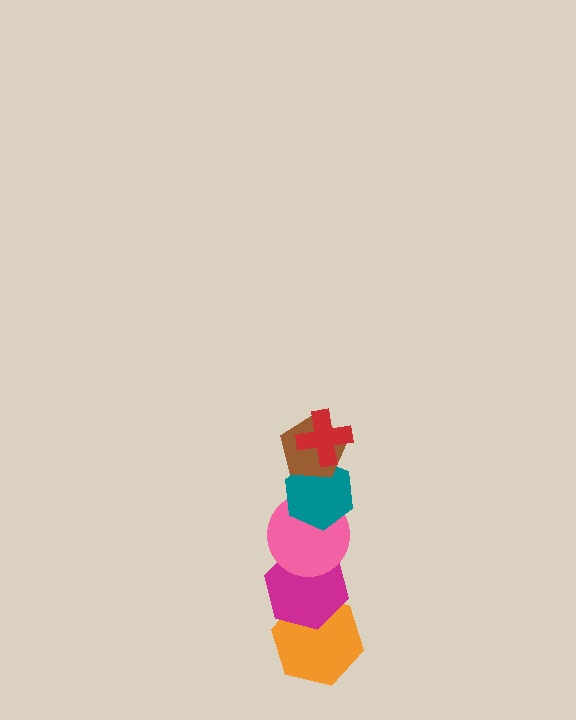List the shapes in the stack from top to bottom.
From top to bottom: the red cross, the brown pentagon, the teal hexagon, the pink circle, the magenta hexagon, the orange hexagon.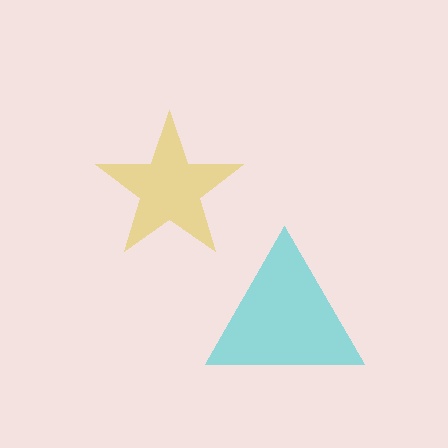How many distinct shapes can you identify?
There are 2 distinct shapes: a cyan triangle, a yellow star.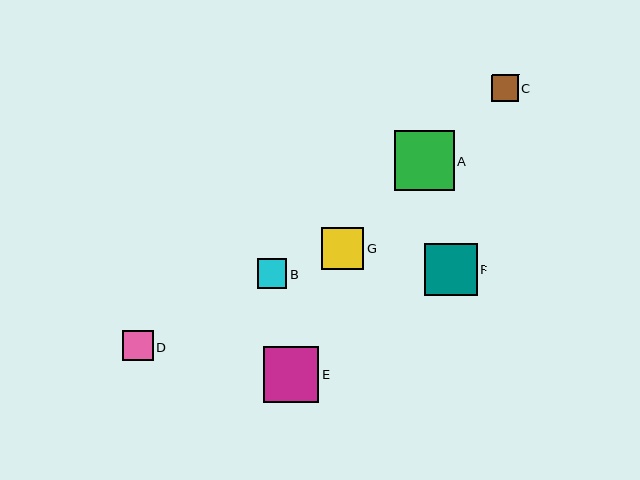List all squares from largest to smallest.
From largest to smallest: A, E, F, G, D, B, C.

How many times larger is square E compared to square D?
Square E is approximately 1.8 times the size of square D.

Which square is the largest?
Square A is the largest with a size of approximately 60 pixels.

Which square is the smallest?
Square C is the smallest with a size of approximately 27 pixels.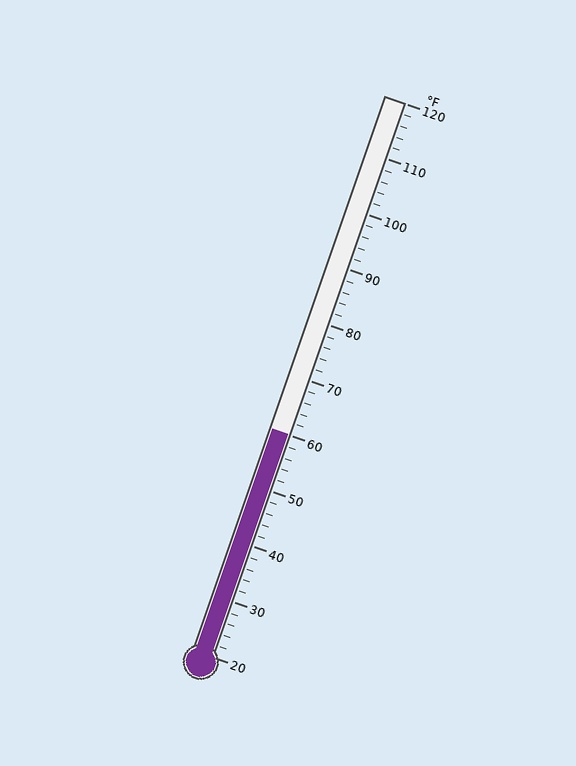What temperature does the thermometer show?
The thermometer shows approximately 60°F.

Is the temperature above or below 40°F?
The temperature is above 40°F.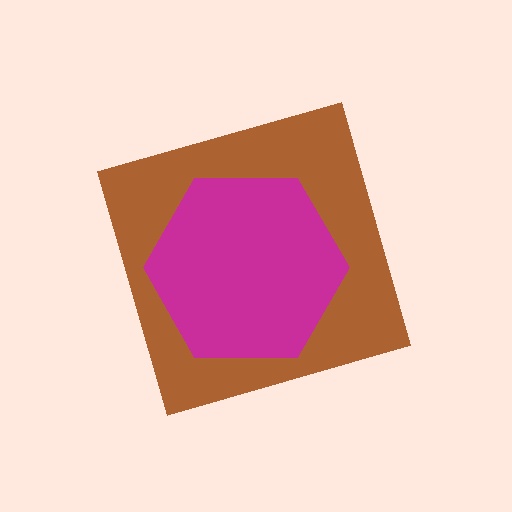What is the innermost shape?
The magenta hexagon.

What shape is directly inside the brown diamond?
The magenta hexagon.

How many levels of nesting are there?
2.